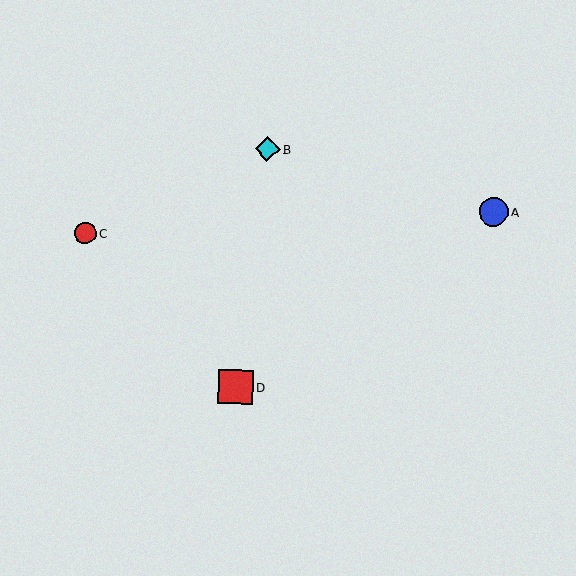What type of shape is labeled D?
Shape D is a red square.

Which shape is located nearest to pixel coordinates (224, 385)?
The red square (labeled D) at (236, 387) is nearest to that location.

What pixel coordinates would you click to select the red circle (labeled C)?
Click at (85, 233) to select the red circle C.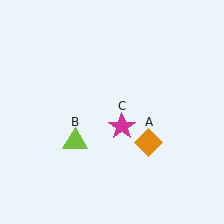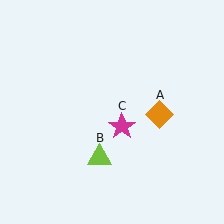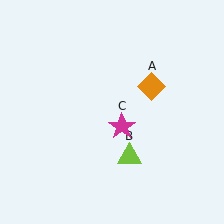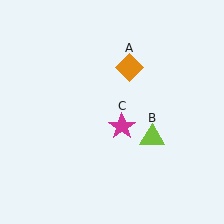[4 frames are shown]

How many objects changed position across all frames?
2 objects changed position: orange diamond (object A), lime triangle (object B).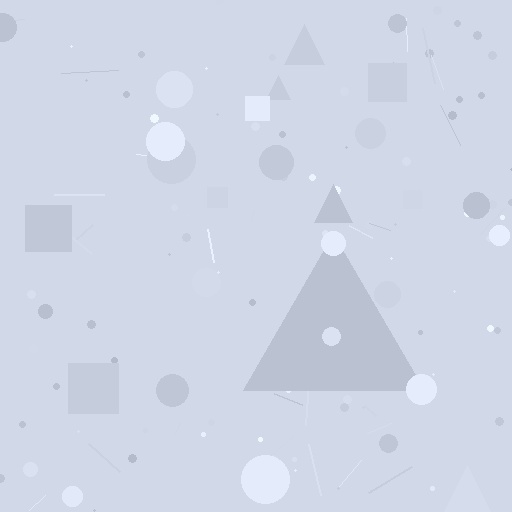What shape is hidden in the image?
A triangle is hidden in the image.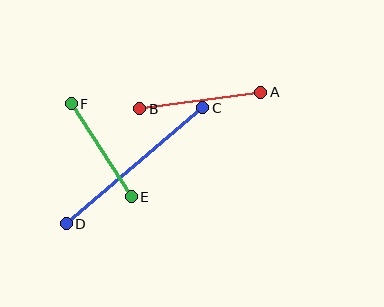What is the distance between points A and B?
The distance is approximately 122 pixels.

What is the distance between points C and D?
The distance is approximately 179 pixels.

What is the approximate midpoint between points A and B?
The midpoint is at approximately (200, 100) pixels.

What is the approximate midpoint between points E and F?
The midpoint is at approximately (101, 150) pixels.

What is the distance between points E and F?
The distance is approximately 110 pixels.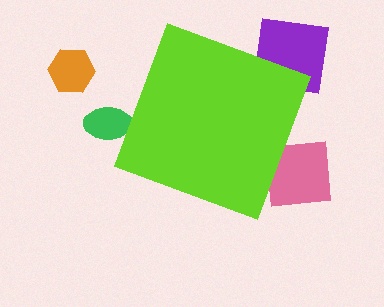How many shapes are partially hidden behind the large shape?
3 shapes are partially hidden.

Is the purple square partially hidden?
Yes, the purple square is partially hidden behind the lime diamond.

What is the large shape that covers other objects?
A lime diamond.